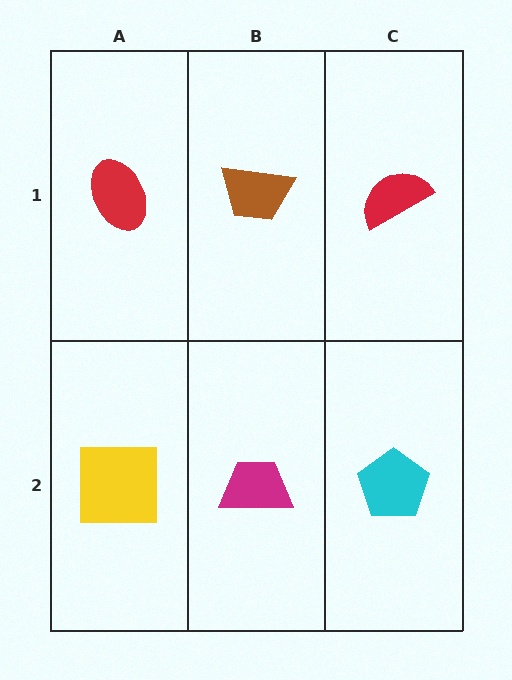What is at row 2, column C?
A cyan pentagon.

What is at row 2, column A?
A yellow square.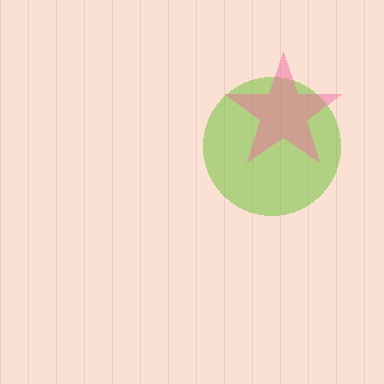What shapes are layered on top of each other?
The layered shapes are: a lime circle, a pink star.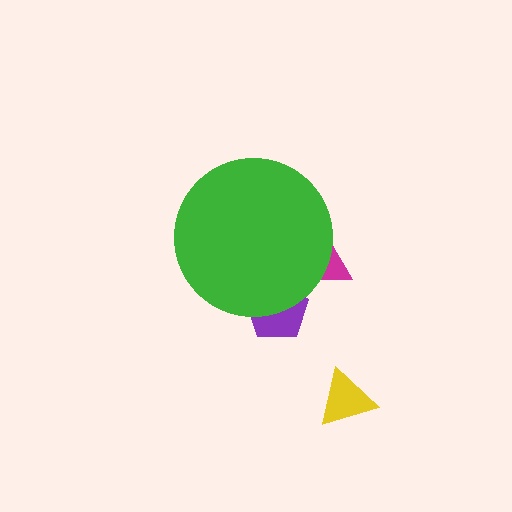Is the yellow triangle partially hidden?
No, the yellow triangle is fully visible.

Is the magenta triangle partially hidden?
Yes, the magenta triangle is partially hidden behind the green circle.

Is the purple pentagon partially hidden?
Yes, the purple pentagon is partially hidden behind the green circle.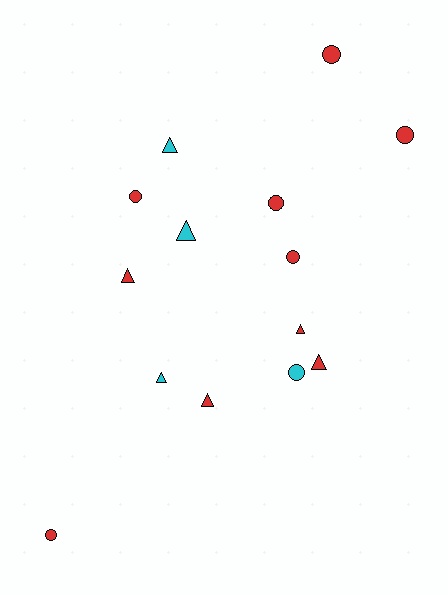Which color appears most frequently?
Red, with 10 objects.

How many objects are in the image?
There are 14 objects.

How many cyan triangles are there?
There are 3 cyan triangles.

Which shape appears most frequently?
Circle, with 7 objects.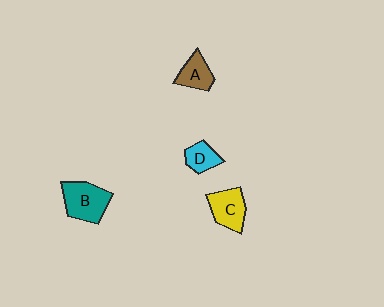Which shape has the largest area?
Shape B (teal).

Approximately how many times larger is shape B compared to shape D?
Approximately 1.8 times.